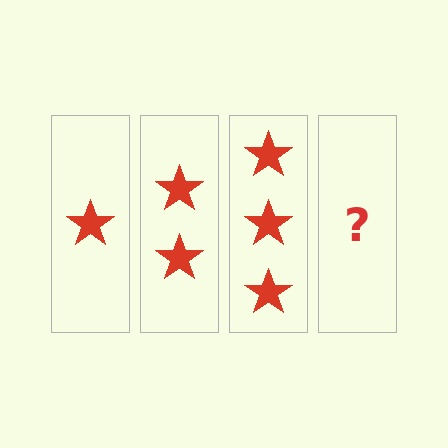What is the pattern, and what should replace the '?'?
The pattern is that each step adds one more star. The '?' should be 4 stars.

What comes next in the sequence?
The next element should be 4 stars.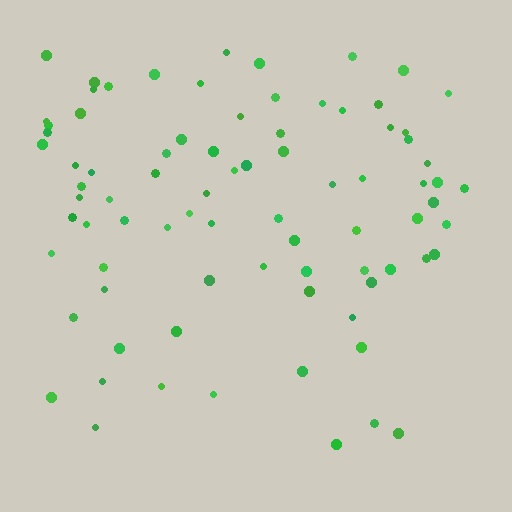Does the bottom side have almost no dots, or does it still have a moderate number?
Still a moderate number, just noticeably fewer than the top.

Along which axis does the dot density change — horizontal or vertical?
Vertical.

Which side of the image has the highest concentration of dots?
The top.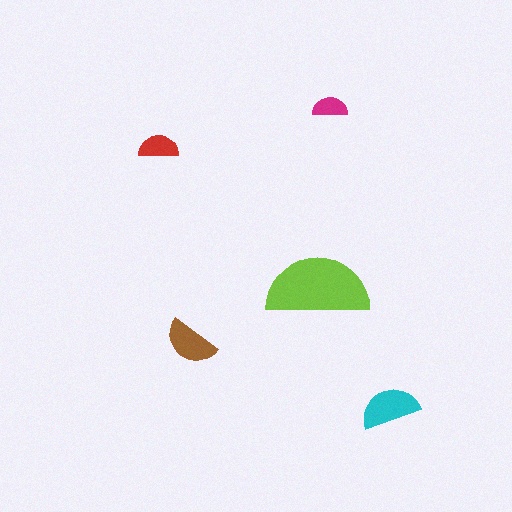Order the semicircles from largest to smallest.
the lime one, the cyan one, the brown one, the red one, the magenta one.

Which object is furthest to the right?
The cyan semicircle is rightmost.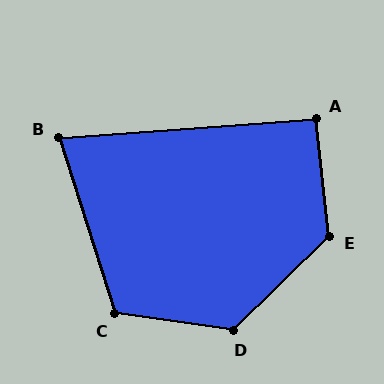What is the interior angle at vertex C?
Approximately 116 degrees (obtuse).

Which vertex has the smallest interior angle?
B, at approximately 77 degrees.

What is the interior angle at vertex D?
Approximately 128 degrees (obtuse).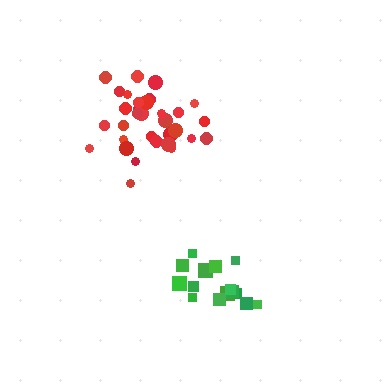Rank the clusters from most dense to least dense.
red, green.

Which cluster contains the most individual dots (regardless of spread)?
Red (34).